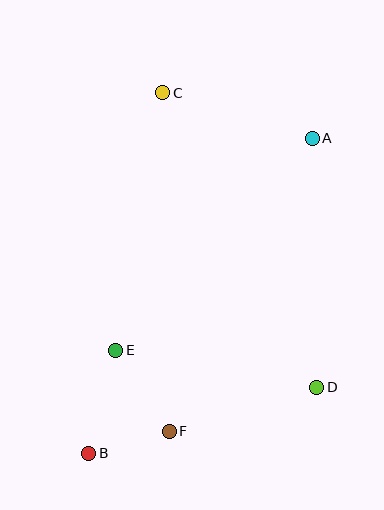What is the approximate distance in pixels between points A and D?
The distance between A and D is approximately 249 pixels.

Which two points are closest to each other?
Points B and F are closest to each other.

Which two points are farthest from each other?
Points A and B are farthest from each other.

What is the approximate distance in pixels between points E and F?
The distance between E and F is approximately 97 pixels.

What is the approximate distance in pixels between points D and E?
The distance between D and E is approximately 205 pixels.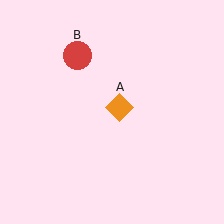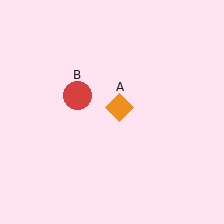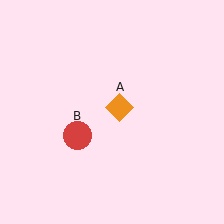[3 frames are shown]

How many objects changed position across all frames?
1 object changed position: red circle (object B).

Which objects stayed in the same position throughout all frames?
Orange diamond (object A) remained stationary.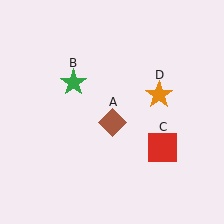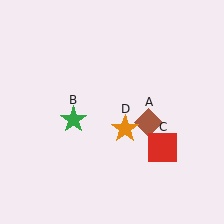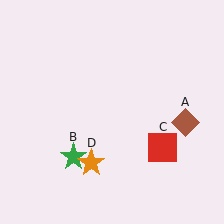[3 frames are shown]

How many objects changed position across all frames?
3 objects changed position: brown diamond (object A), green star (object B), orange star (object D).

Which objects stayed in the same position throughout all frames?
Red square (object C) remained stationary.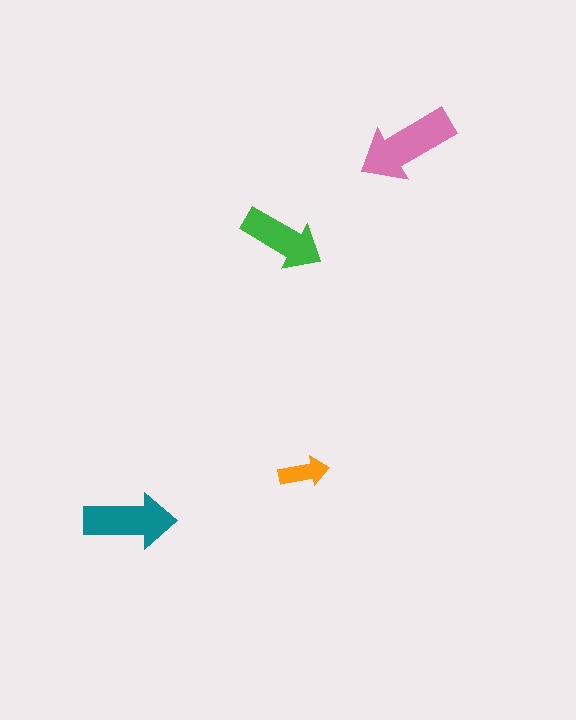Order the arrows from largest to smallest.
the pink one, the teal one, the green one, the orange one.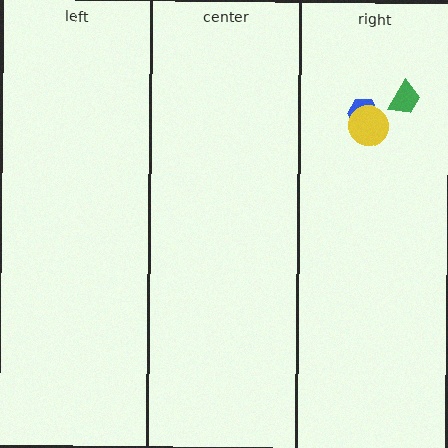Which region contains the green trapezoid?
The right region.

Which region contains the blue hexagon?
The right region.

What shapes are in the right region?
The blue hexagon, the yellow circle, the green trapezoid.